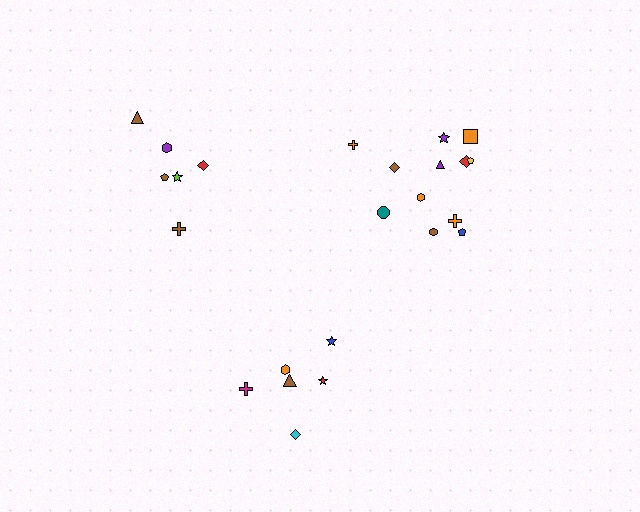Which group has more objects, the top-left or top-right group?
The top-right group.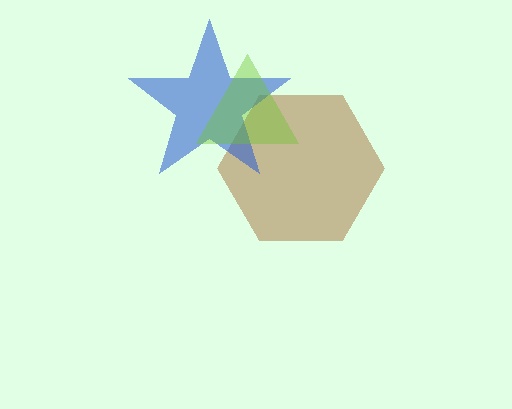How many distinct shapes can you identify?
There are 3 distinct shapes: a brown hexagon, a blue star, a lime triangle.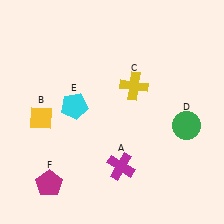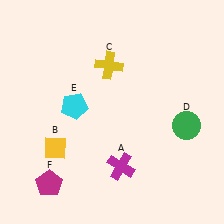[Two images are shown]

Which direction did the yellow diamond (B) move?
The yellow diamond (B) moved down.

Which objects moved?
The objects that moved are: the yellow diamond (B), the yellow cross (C).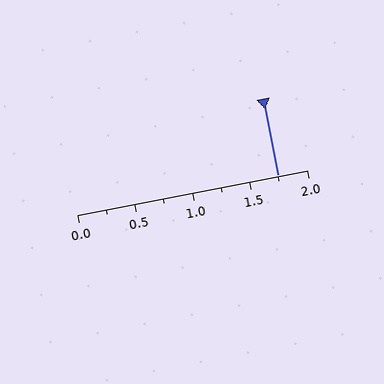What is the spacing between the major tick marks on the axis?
The major ticks are spaced 0.5 apart.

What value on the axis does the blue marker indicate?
The marker indicates approximately 1.75.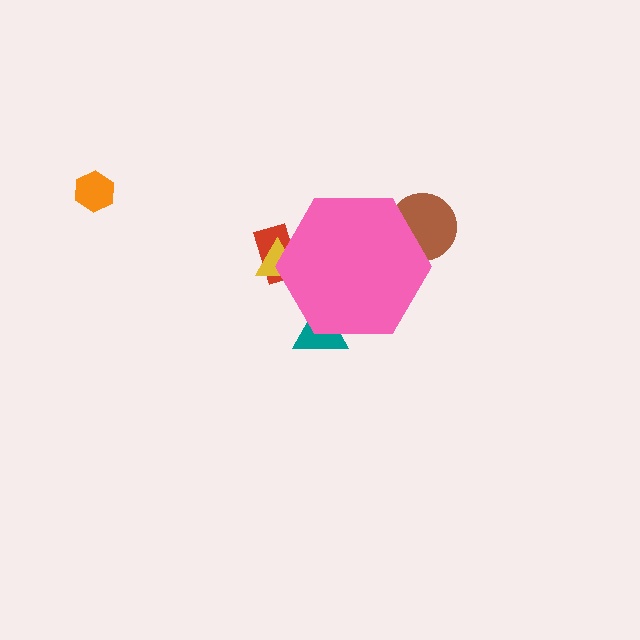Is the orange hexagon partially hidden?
No, the orange hexagon is fully visible.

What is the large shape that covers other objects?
A pink hexagon.